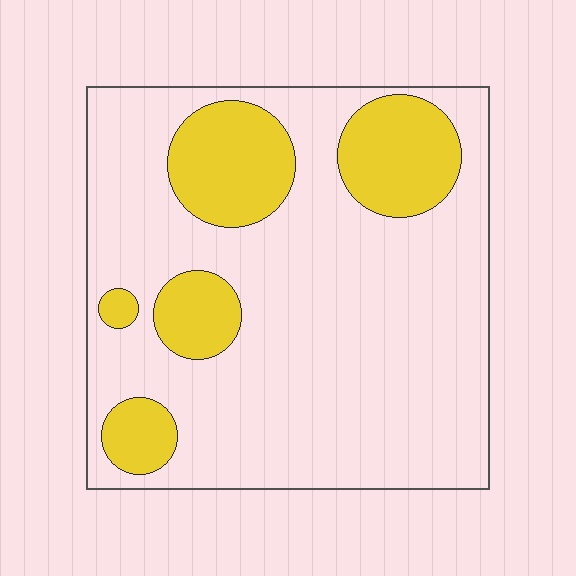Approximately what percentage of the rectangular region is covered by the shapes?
Approximately 25%.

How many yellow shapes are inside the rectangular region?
5.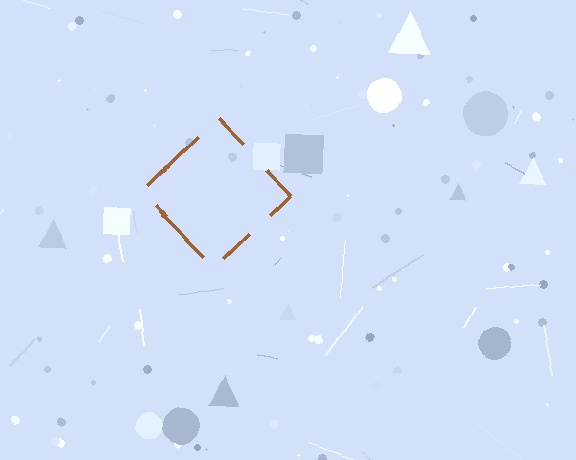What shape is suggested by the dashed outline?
The dashed outline suggests a diamond.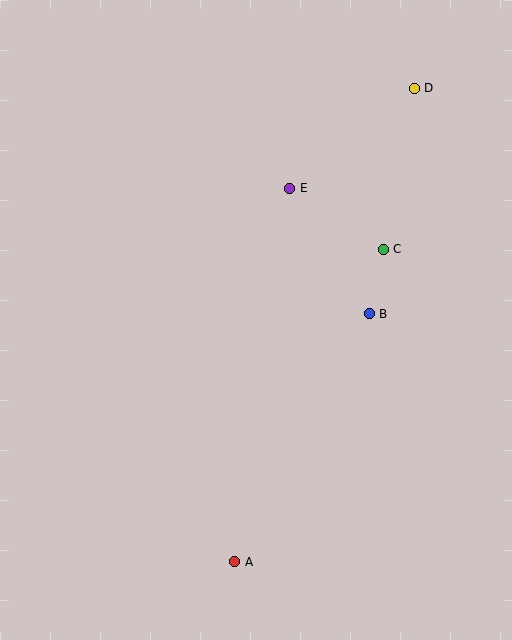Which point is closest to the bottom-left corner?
Point A is closest to the bottom-left corner.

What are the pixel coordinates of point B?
Point B is at (369, 314).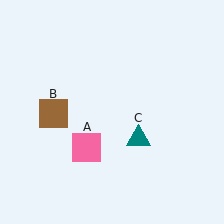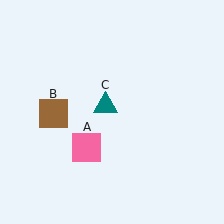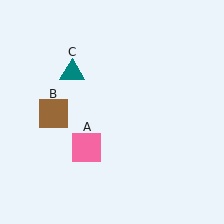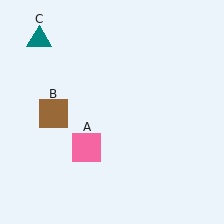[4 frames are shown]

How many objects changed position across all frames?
1 object changed position: teal triangle (object C).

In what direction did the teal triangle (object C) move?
The teal triangle (object C) moved up and to the left.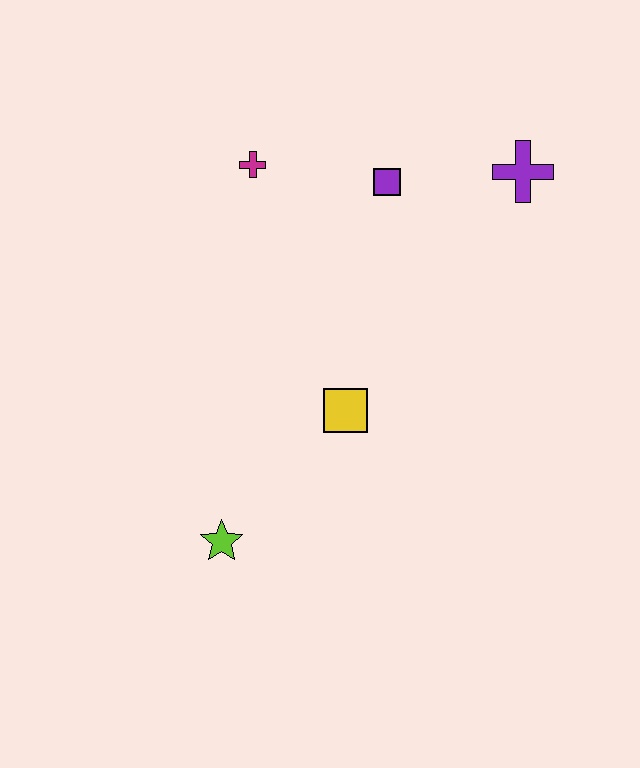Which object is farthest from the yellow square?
The purple cross is farthest from the yellow square.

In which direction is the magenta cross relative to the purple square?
The magenta cross is to the left of the purple square.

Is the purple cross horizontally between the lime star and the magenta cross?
No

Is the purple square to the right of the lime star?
Yes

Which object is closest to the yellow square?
The lime star is closest to the yellow square.